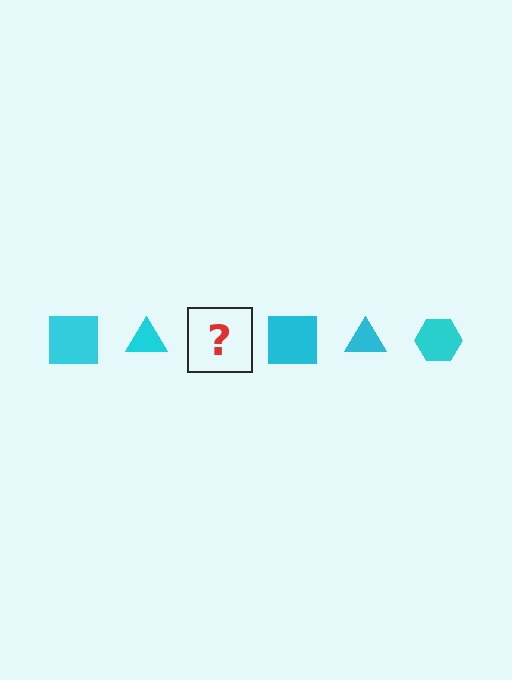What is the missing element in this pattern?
The missing element is a cyan hexagon.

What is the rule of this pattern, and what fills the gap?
The rule is that the pattern cycles through square, triangle, hexagon shapes in cyan. The gap should be filled with a cyan hexagon.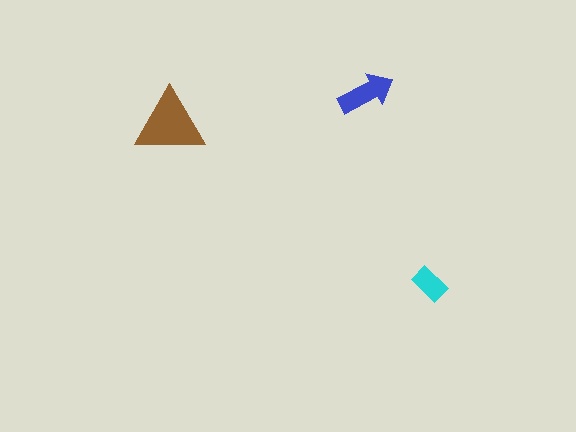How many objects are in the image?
There are 3 objects in the image.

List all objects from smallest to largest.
The cyan rectangle, the blue arrow, the brown triangle.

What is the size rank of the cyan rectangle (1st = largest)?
3rd.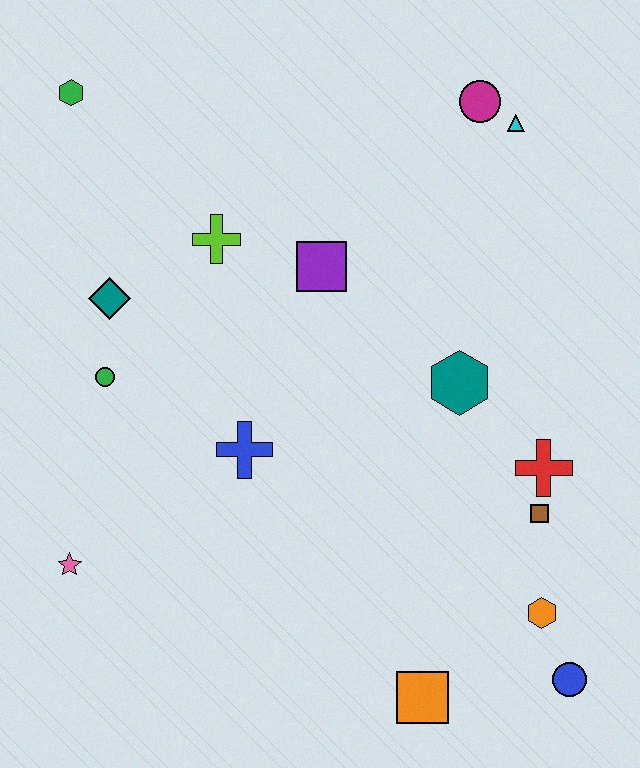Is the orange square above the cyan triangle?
No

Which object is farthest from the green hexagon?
The blue circle is farthest from the green hexagon.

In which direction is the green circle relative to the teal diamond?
The green circle is below the teal diamond.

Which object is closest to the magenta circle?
The cyan triangle is closest to the magenta circle.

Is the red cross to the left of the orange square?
No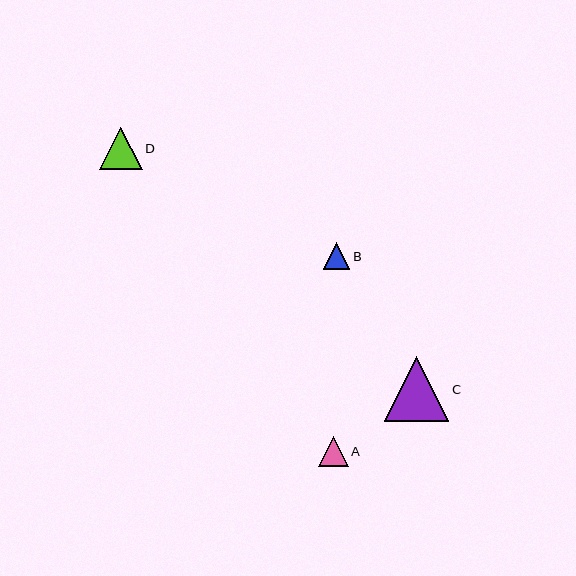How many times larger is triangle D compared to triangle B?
Triangle D is approximately 1.6 times the size of triangle B.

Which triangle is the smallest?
Triangle B is the smallest with a size of approximately 26 pixels.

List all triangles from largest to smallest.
From largest to smallest: C, D, A, B.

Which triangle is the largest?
Triangle C is the largest with a size of approximately 64 pixels.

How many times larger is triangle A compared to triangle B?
Triangle A is approximately 1.1 times the size of triangle B.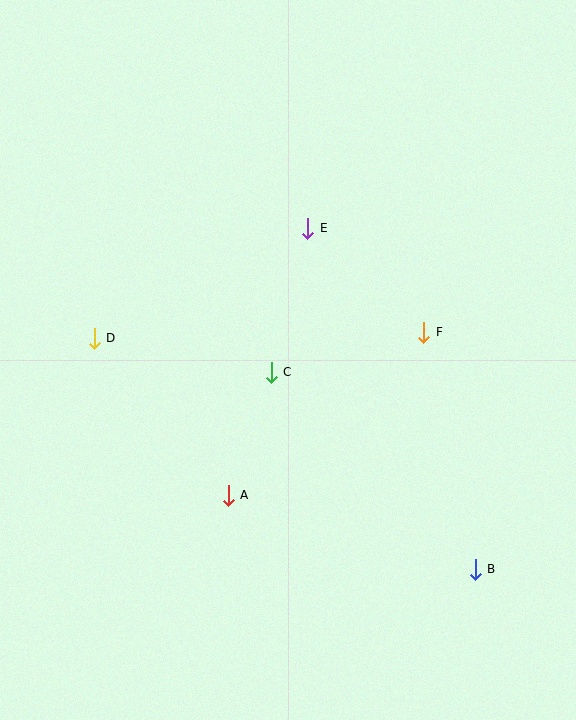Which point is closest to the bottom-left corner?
Point A is closest to the bottom-left corner.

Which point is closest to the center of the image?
Point C at (271, 372) is closest to the center.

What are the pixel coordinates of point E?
Point E is at (308, 228).